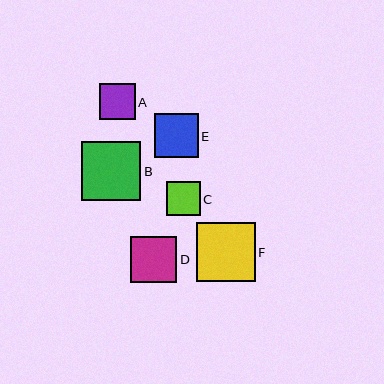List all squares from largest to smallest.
From largest to smallest: B, F, D, E, A, C.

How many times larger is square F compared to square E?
Square F is approximately 1.3 times the size of square E.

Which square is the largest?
Square B is the largest with a size of approximately 60 pixels.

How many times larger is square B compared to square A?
Square B is approximately 1.7 times the size of square A.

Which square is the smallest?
Square C is the smallest with a size of approximately 34 pixels.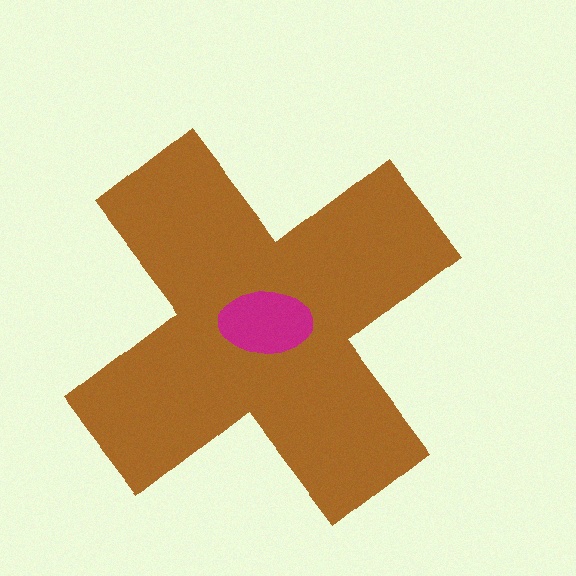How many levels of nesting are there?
2.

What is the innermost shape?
The magenta ellipse.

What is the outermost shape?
The brown cross.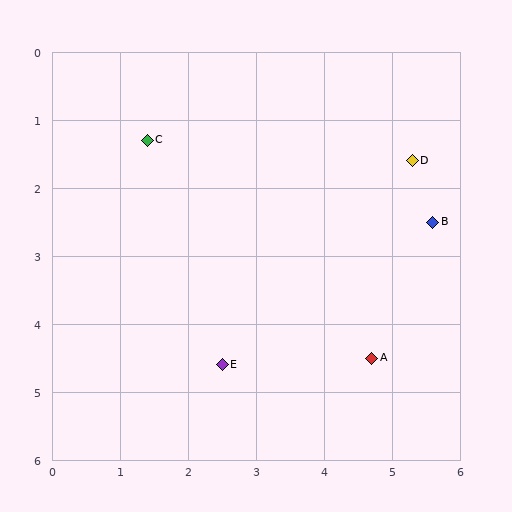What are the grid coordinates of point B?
Point B is at approximately (5.6, 2.5).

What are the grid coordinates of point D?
Point D is at approximately (5.3, 1.6).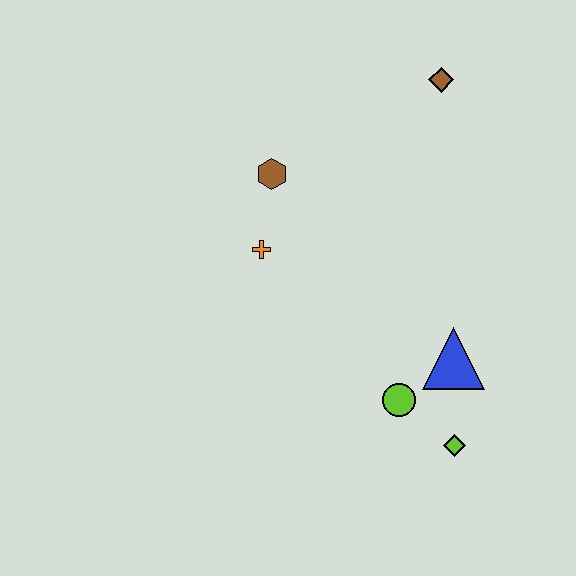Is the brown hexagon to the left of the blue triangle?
Yes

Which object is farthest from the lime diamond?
The brown diamond is farthest from the lime diamond.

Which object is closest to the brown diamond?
The brown hexagon is closest to the brown diamond.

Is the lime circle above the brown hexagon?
No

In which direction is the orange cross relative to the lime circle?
The orange cross is above the lime circle.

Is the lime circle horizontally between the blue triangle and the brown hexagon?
Yes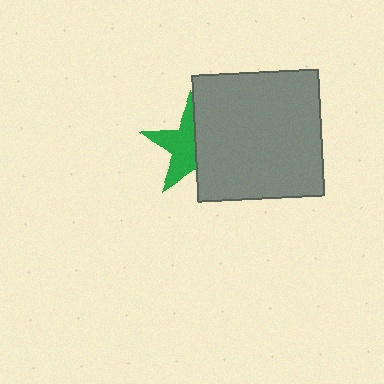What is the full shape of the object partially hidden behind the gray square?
The partially hidden object is a green star.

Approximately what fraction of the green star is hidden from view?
Roughly 46% of the green star is hidden behind the gray square.